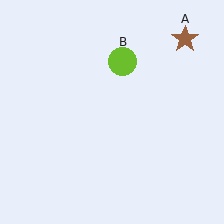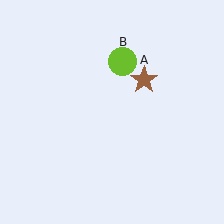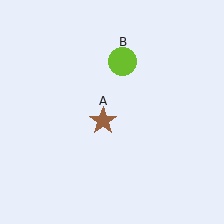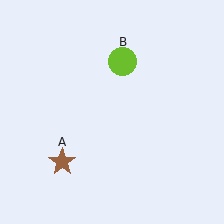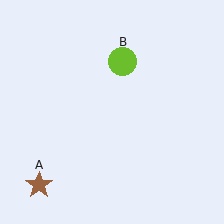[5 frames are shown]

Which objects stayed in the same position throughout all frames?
Lime circle (object B) remained stationary.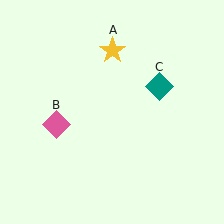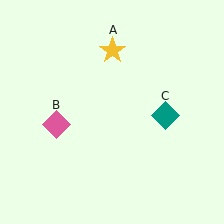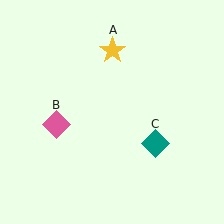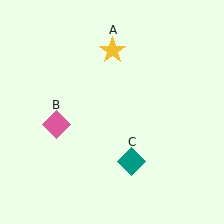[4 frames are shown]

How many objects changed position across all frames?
1 object changed position: teal diamond (object C).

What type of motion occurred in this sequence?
The teal diamond (object C) rotated clockwise around the center of the scene.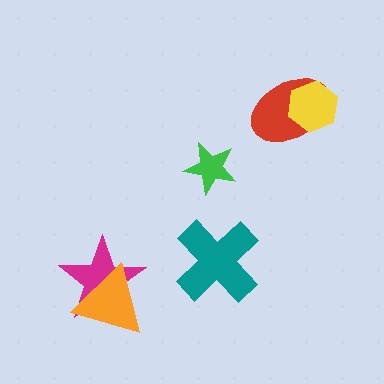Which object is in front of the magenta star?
The orange triangle is in front of the magenta star.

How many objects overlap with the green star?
0 objects overlap with the green star.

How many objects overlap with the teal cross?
0 objects overlap with the teal cross.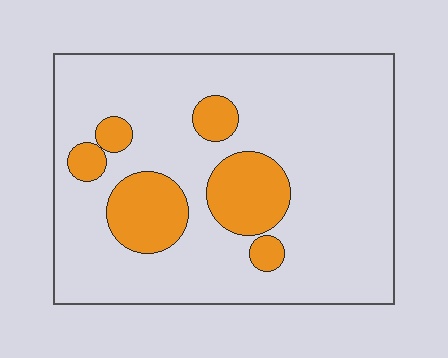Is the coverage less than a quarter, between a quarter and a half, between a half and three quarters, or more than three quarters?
Less than a quarter.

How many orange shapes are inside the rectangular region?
6.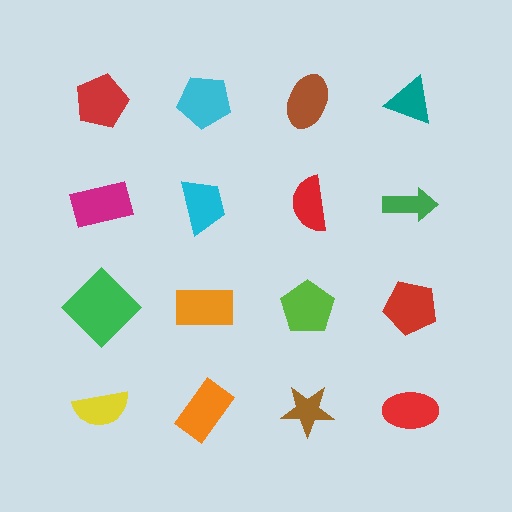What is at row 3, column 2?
An orange rectangle.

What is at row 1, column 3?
A brown ellipse.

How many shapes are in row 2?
4 shapes.